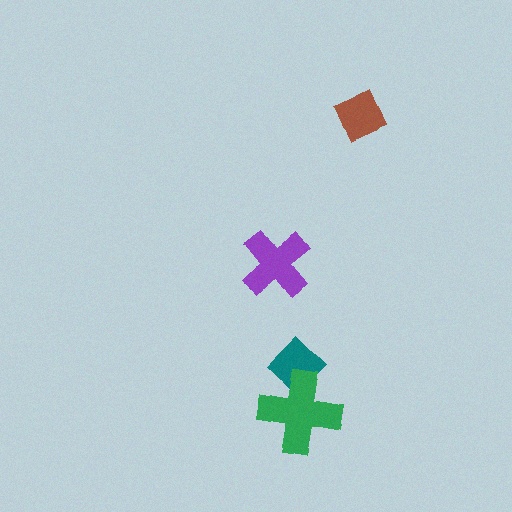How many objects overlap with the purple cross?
0 objects overlap with the purple cross.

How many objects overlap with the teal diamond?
1 object overlaps with the teal diamond.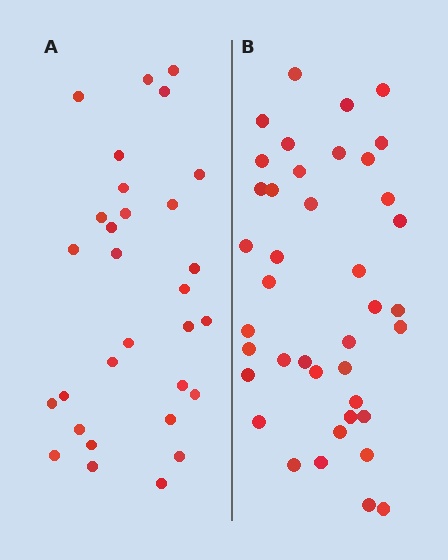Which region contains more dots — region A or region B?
Region B (the right region) has more dots.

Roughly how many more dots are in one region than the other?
Region B has roughly 10 or so more dots than region A.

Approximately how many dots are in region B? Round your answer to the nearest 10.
About 40 dots.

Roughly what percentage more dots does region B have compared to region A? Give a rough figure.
About 35% more.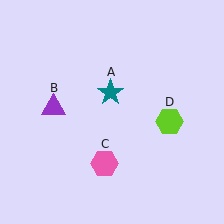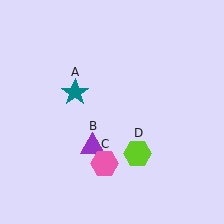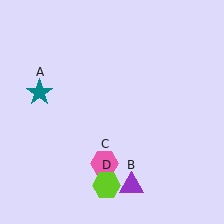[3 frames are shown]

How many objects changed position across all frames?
3 objects changed position: teal star (object A), purple triangle (object B), lime hexagon (object D).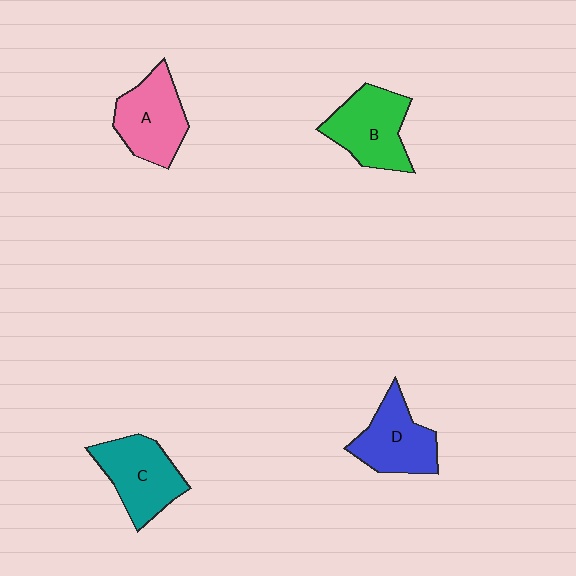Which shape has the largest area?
Shape B (green).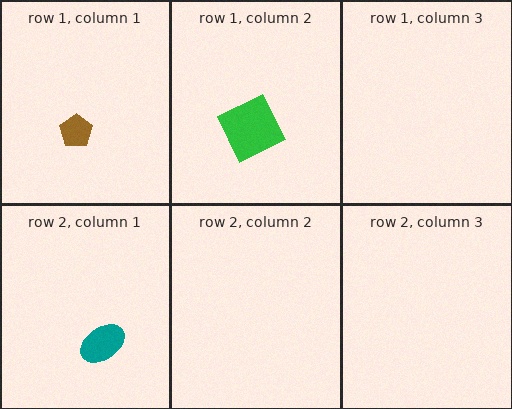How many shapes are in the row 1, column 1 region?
1.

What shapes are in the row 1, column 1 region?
The brown pentagon.